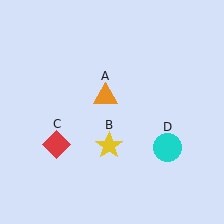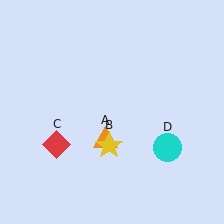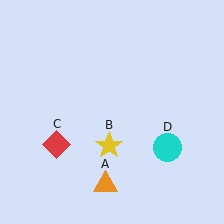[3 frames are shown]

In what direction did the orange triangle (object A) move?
The orange triangle (object A) moved down.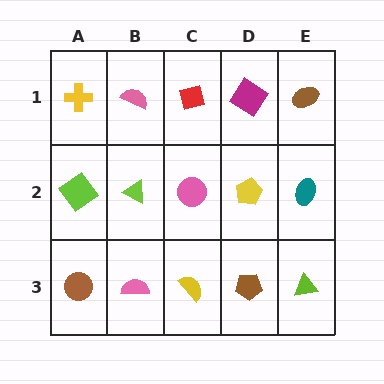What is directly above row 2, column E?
A brown ellipse.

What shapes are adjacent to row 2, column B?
A pink semicircle (row 1, column B), a pink semicircle (row 3, column B), a lime diamond (row 2, column A), a pink circle (row 2, column C).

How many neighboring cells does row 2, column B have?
4.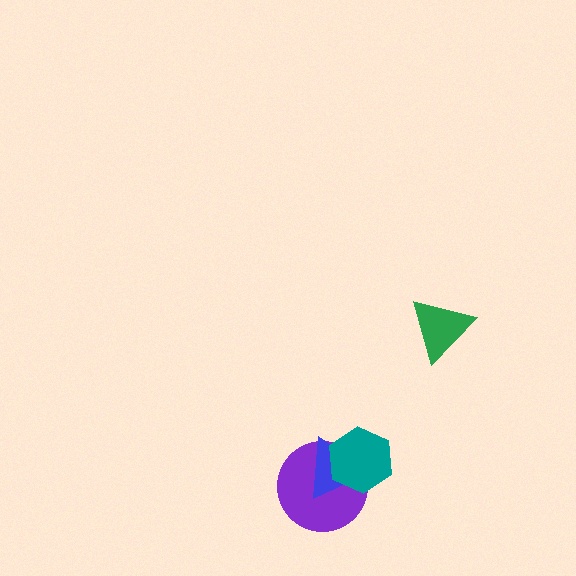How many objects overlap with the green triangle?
0 objects overlap with the green triangle.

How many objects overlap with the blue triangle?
2 objects overlap with the blue triangle.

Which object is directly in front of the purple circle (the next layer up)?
The blue triangle is directly in front of the purple circle.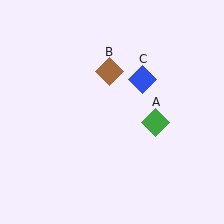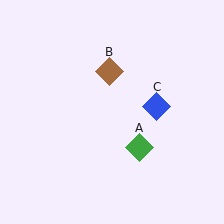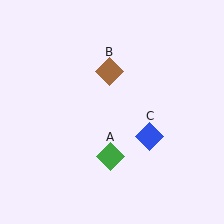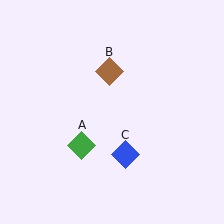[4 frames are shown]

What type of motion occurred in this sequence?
The green diamond (object A), blue diamond (object C) rotated clockwise around the center of the scene.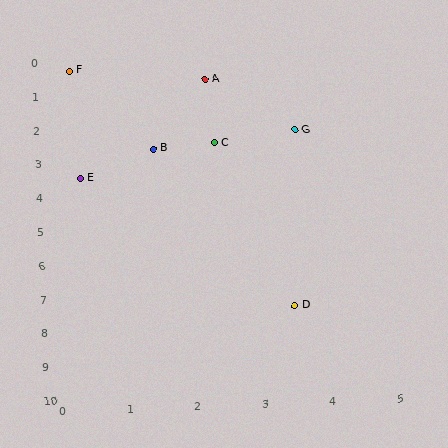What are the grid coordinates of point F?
Point F is at approximately (0.3, 0.3).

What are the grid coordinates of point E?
Point E is at approximately (0.4, 3.5).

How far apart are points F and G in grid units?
Points F and G are about 3.9 grid units apart.